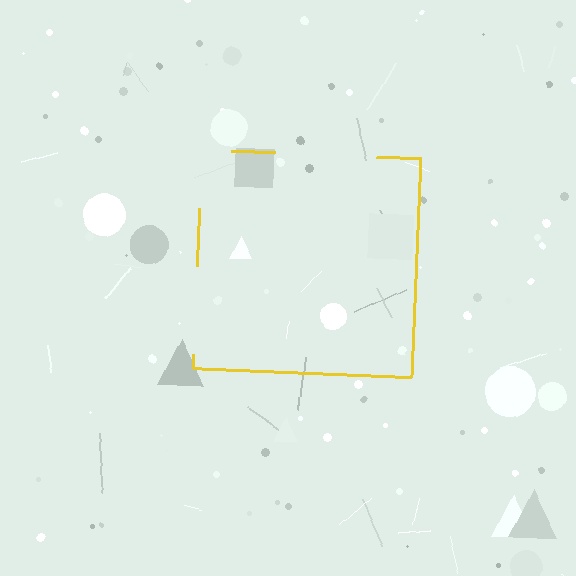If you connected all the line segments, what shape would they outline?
They would outline a square.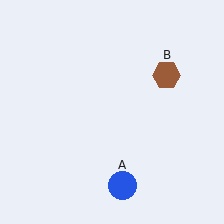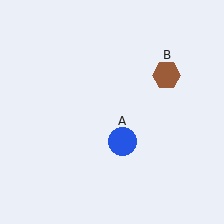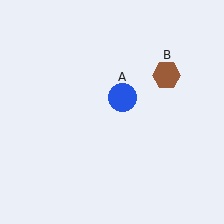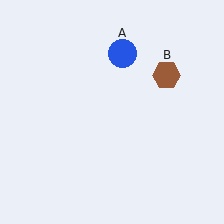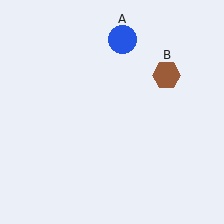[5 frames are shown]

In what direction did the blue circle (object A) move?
The blue circle (object A) moved up.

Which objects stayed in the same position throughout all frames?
Brown hexagon (object B) remained stationary.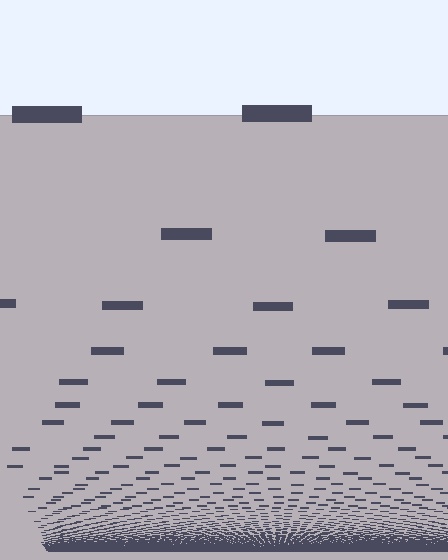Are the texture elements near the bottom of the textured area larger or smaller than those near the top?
Smaller. The gradient is inverted — elements near the bottom are smaller and denser.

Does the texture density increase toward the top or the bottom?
Density increases toward the bottom.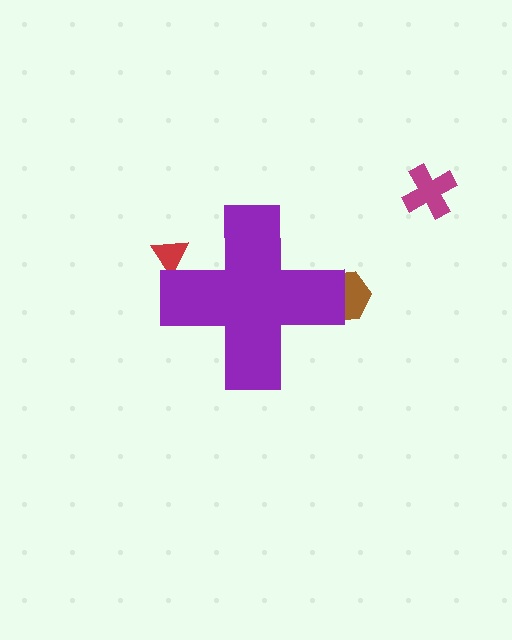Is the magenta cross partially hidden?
No, the magenta cross is fully visible.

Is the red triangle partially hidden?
Yes, the red triangle is partially hidden behind the purple cross.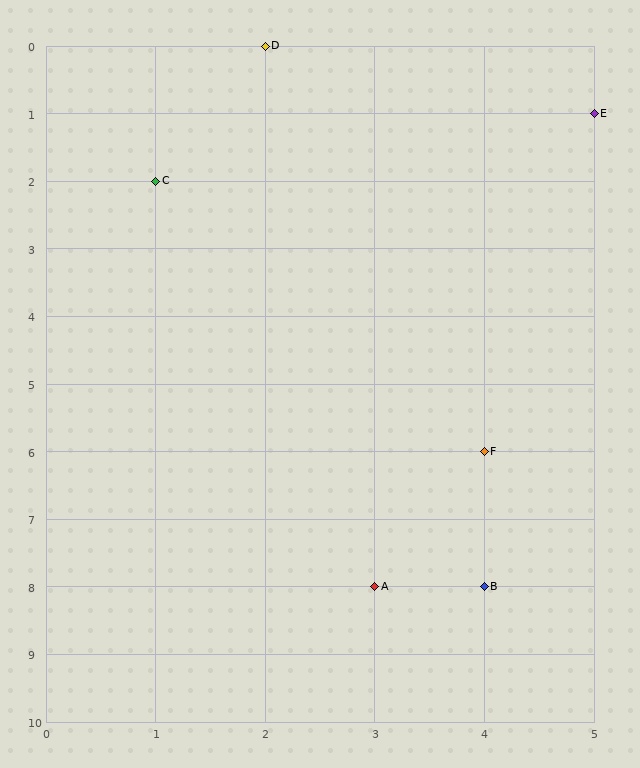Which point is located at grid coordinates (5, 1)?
Point E is at (5, 1).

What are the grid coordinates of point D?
Point D is at grid coordinates (2, 0).